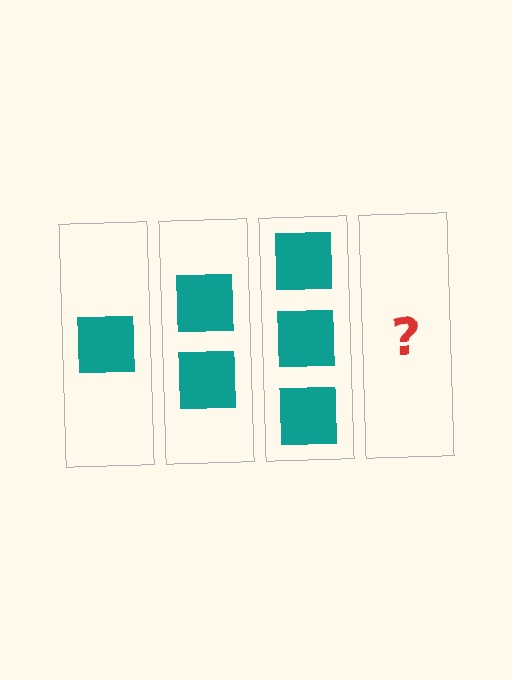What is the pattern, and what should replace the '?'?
The pattern is that each step adds one more square. The '?' should be 4 squares.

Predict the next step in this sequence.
The next step is 4 squares.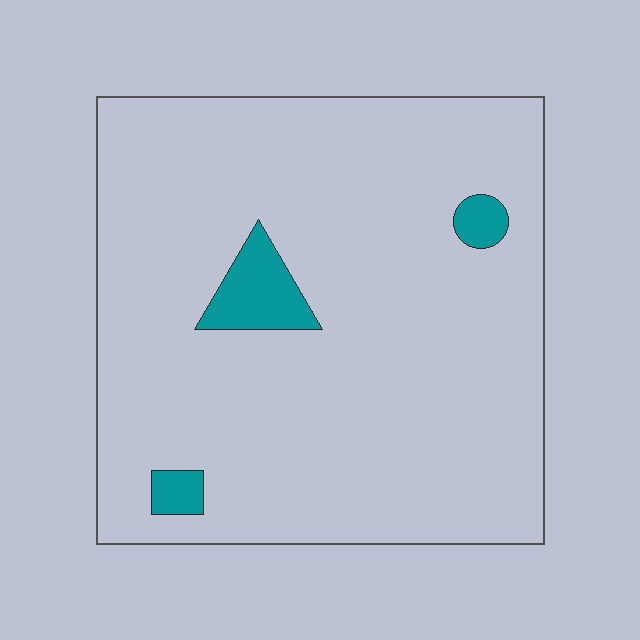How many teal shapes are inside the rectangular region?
3.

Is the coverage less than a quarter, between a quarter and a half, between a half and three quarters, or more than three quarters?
Less than a quarter.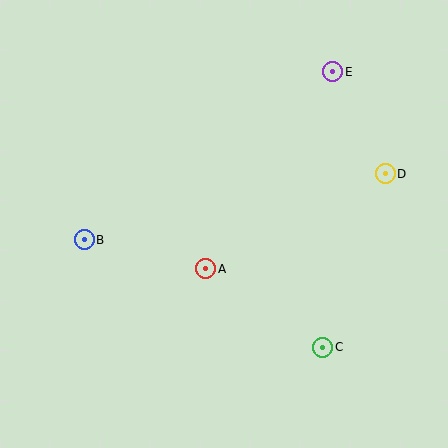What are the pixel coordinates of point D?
Point D is at (385, 174).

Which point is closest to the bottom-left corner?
Point B is closest to the bottom-left corner.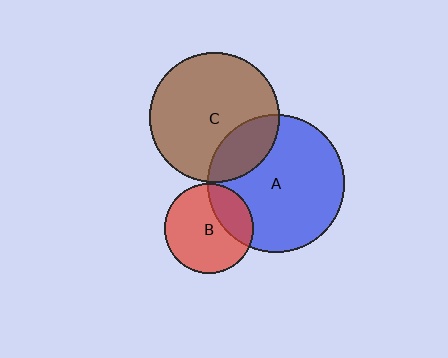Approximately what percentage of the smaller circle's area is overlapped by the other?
Approximately 20%.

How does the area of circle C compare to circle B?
Approximately 2.1 times.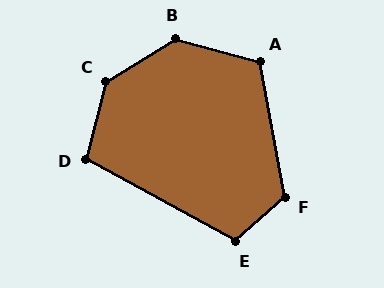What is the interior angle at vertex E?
Approximately 109 degrees (obtuse).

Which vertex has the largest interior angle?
C, at approximately 135 degrees.